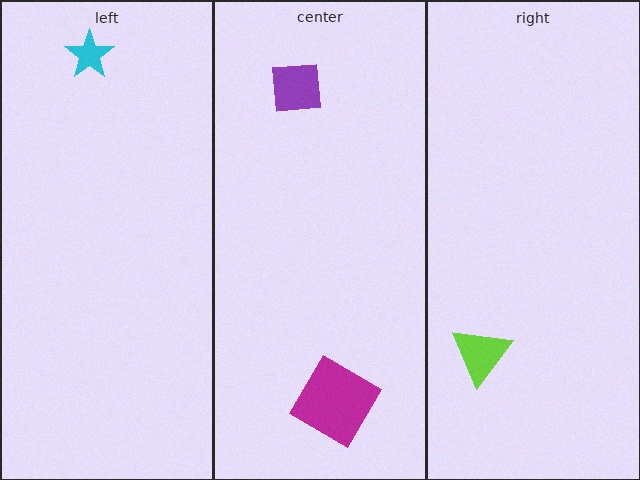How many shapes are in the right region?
1.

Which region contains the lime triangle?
The right region.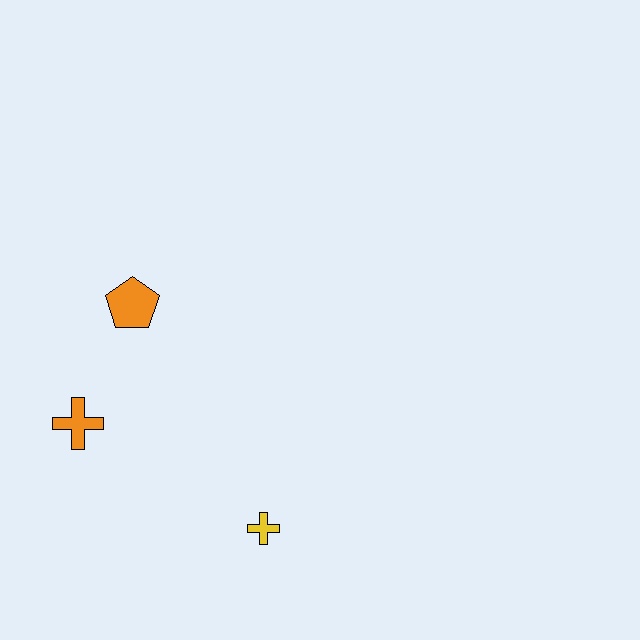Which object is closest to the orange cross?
The orange pentagon is closest to the orange cross.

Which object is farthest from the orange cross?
The yellow cross is farthest from the orange cross.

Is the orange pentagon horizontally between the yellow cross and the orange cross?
Yes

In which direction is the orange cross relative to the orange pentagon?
The orange cross is below the orange pentagon.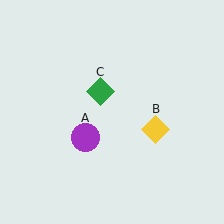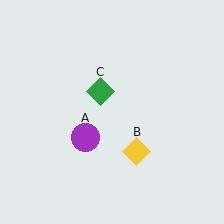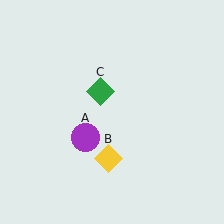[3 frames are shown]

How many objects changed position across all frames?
1 object changed position: yellow diamond (object B).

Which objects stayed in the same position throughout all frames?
Purple circle (object A) and green diamond (object C) remained stationary.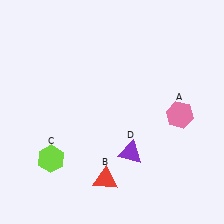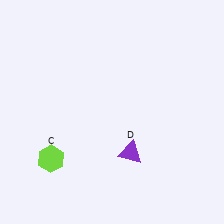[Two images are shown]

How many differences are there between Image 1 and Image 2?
There are 2 differences between the two images.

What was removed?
The red triangle (B), the pink hexagon (A) were removed in Image 2.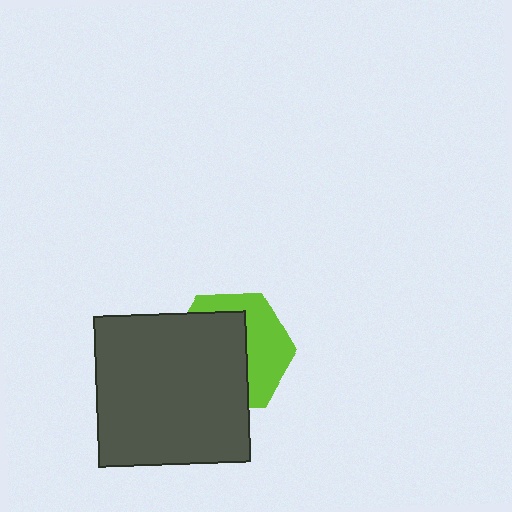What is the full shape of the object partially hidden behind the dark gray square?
The partially hidden object is a lime hexagon.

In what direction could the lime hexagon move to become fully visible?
The lime hexagon could move right. That would shift it out from behind the dark gray square entirely.